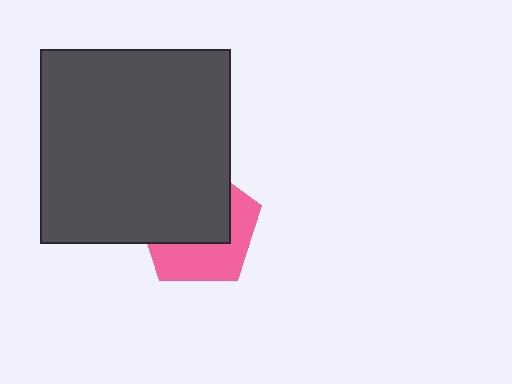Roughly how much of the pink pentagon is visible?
A small part of it is visible (roughly 44%).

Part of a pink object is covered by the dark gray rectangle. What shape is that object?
It is a pentagon.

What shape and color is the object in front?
The object in front is a dark gray rectangle.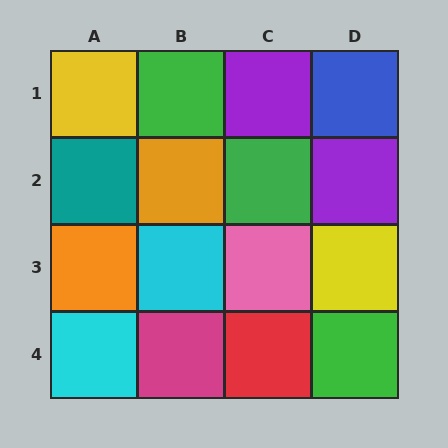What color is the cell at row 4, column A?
Cyan.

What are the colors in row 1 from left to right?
Yellow, green, purple, blue.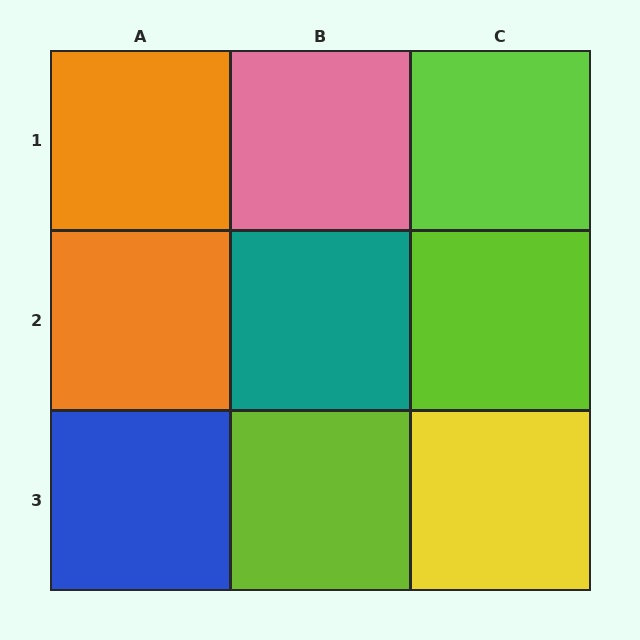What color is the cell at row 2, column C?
Lime.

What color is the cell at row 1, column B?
Pink.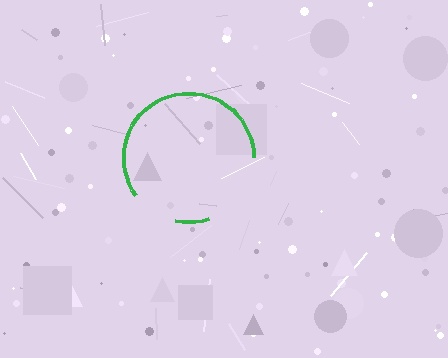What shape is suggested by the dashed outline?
The dashed outline suggests a circle.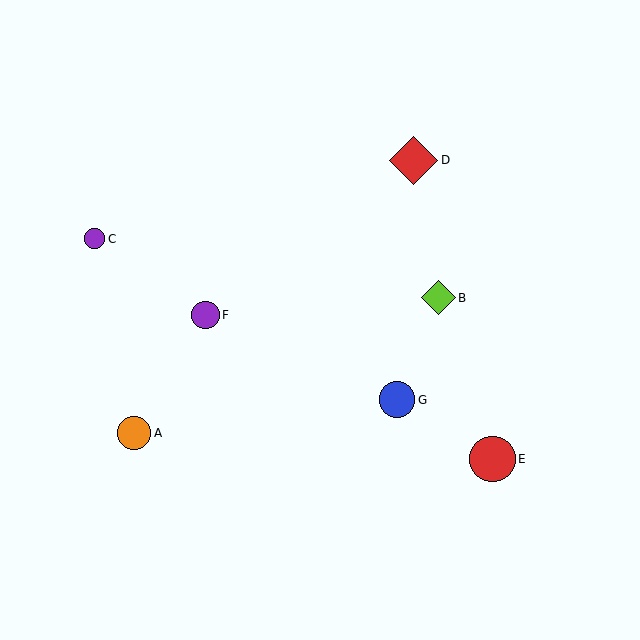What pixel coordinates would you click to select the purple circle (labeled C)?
Click at (95, 239) to select the purple circle C.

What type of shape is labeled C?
Shape C is a purple circle.